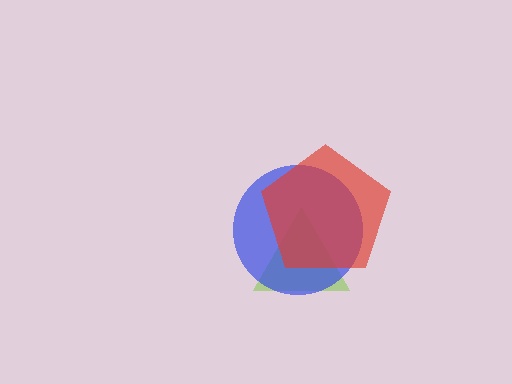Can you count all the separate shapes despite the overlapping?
Yes, there are 3 separate shapes.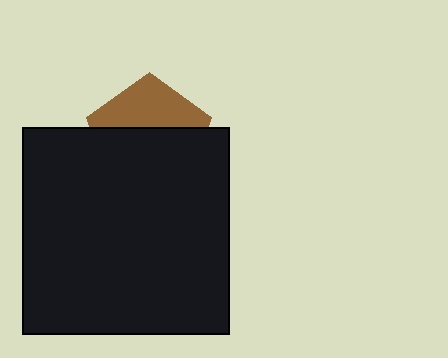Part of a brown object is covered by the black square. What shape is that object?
It is a pentagon.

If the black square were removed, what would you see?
You would see the complete brown pentagon.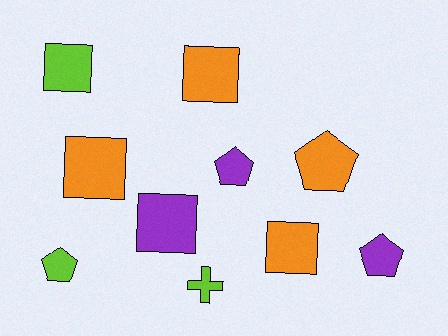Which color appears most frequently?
Orange, with 4 objects.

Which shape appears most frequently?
Square, with 5 objects.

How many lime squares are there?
There is 1 lime square.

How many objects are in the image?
There are 10 objects.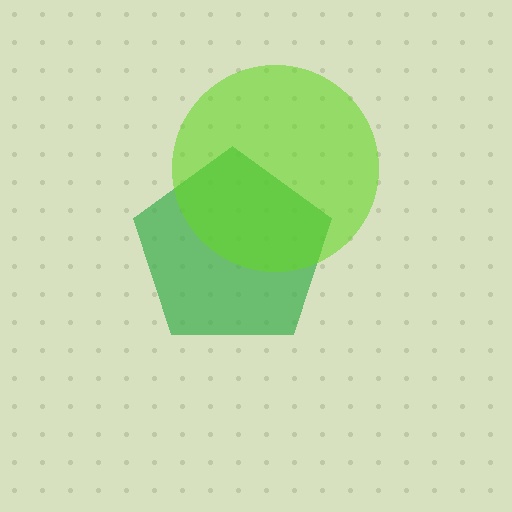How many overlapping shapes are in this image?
There are 2 overlapping shapes in the image.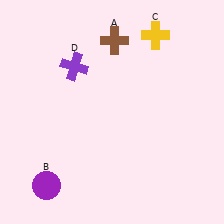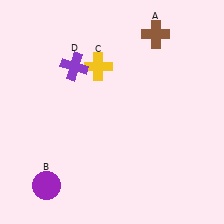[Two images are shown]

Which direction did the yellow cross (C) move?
The yellow cross (C) moved left.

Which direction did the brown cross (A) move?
The brown cross (A) moved right.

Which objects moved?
The objects that moved are: the brown cross (A), the yellow cross (C).